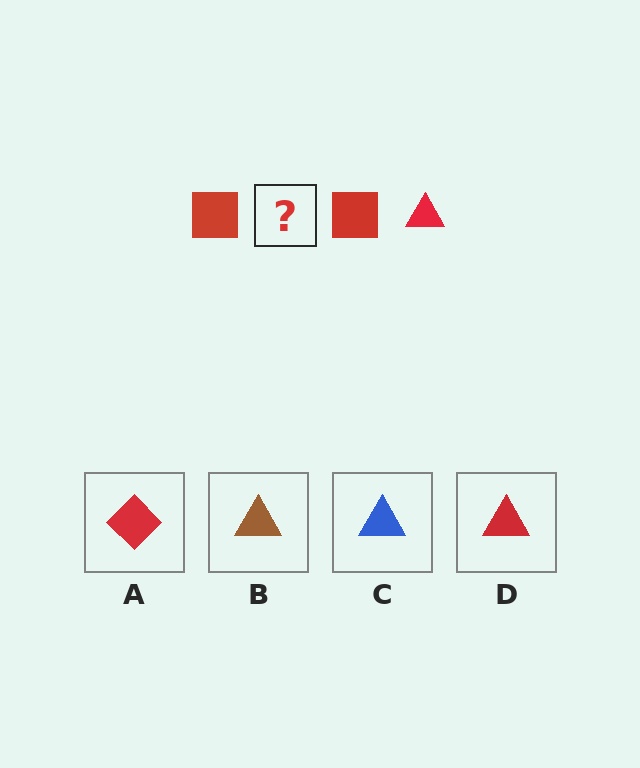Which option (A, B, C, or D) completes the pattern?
D.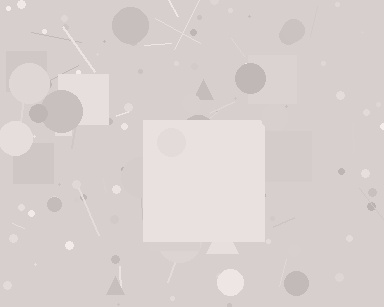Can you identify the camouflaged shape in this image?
The camouflaged shape is a square.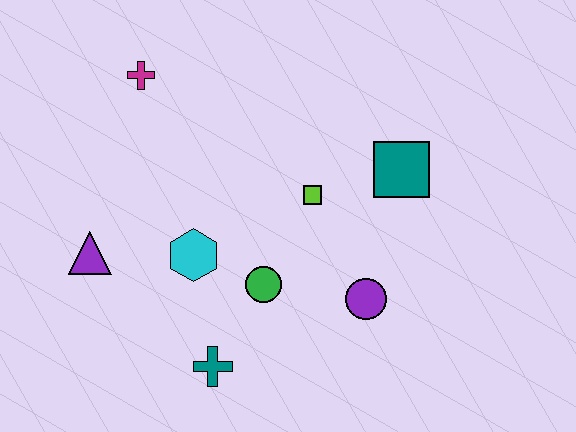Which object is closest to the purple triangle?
The cyan hexagon is closest to the purple triangle.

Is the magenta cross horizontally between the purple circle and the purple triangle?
Yes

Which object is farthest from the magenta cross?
The purple circle is farthest from the magenta cross.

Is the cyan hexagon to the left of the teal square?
Yes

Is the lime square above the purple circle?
Yes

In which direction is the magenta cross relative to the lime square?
The magenta cross is to the left of the lime square.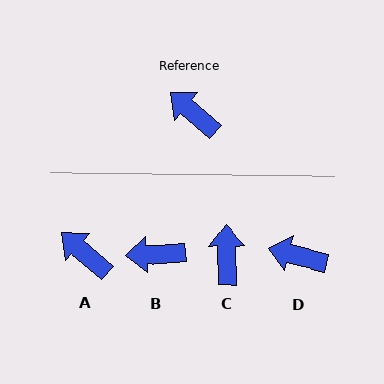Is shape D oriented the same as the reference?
No, it is off by about 26 degrees.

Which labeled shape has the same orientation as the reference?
A.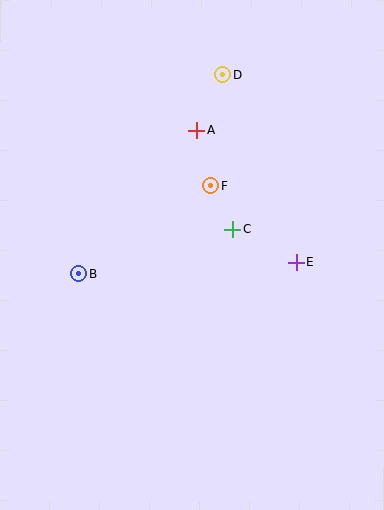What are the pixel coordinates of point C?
Point C is at (233, 229).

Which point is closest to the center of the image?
Point C at (233, 229) is closest to the center.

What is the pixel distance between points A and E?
The distance between A and E is 165 pixels.